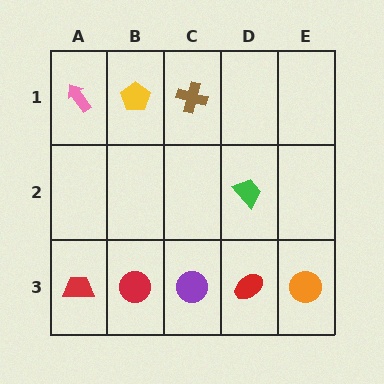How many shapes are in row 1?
3 shapes.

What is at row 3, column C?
A purple circle.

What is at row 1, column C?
A brown cross.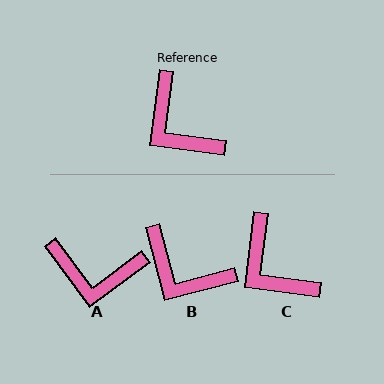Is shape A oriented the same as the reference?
No, it is off by about 44 degrees.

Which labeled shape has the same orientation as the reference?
C.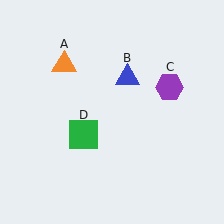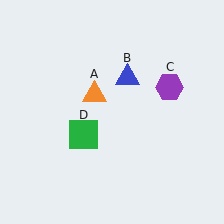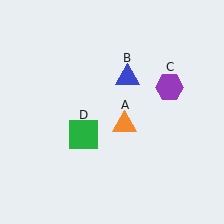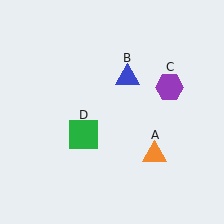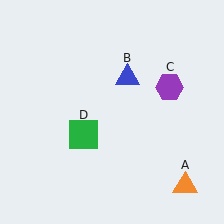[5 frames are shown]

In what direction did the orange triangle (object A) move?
The orange triangle (object A) moved down and to the right.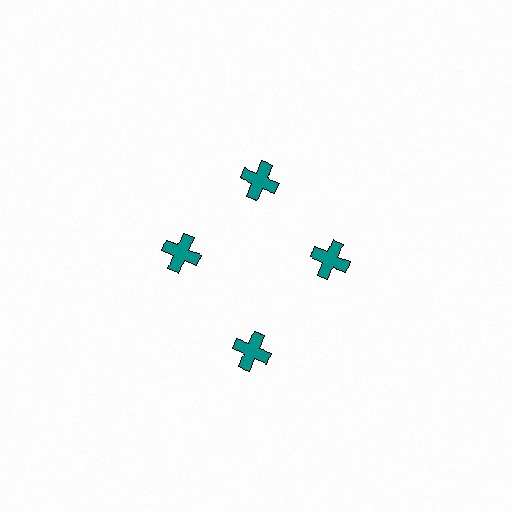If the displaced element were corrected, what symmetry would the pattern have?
It would have 4-fold rotational symmetry — the pattern would map onto itself every 90 degrees.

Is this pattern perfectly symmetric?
No. The 4 teal crosses are arranged in a ring, but one element near the 6 o'clock position is pushed outward from the center, breaking the 4-fold rotational symmetry.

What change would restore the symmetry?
The symmetry would be restored by moving it inward, back onto the ring so that all 4 crosses sit at equal angles and equal distance from the center.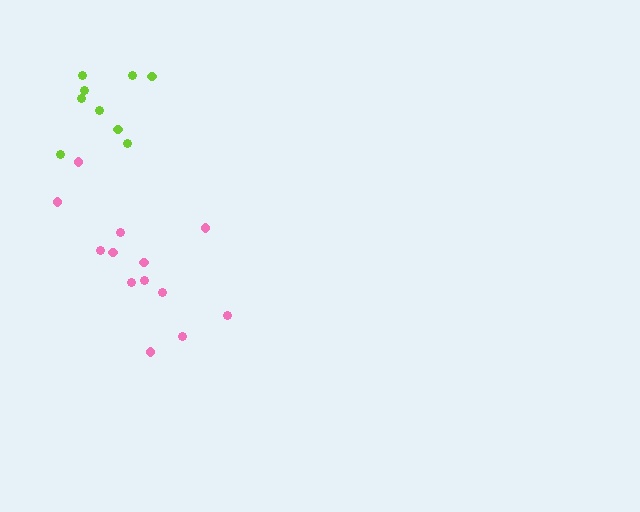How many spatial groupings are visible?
There are 2 spatial groupings.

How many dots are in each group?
Group 1: 9 dots, Group 2: 13 dots (22 total).